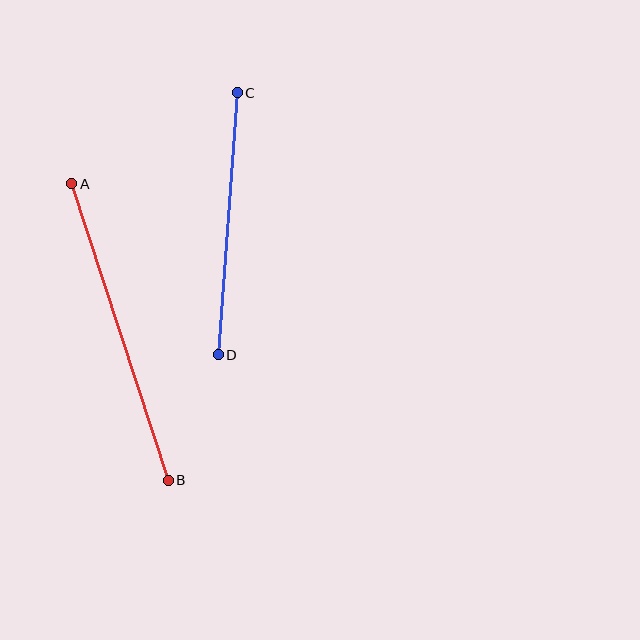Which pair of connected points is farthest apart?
Points A and B are farthest apart.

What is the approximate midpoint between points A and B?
The midpoint is at approximately (120, 332) pixels.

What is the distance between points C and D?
The distance is approximately 263 pixels.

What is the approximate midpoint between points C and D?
The midpoint is at approximately (228, 224) pixels.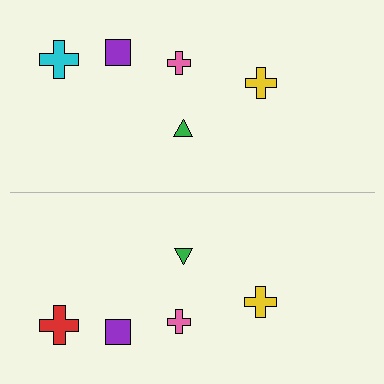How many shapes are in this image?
There are 10 shapes in this image.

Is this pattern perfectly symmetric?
No, the pattern is not perfectly symmetric. The red cross on the bottom side breaks the symmetry — its mirror counterpart is cyan.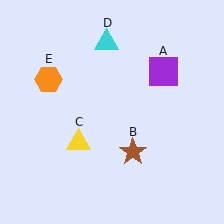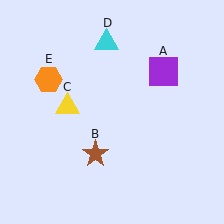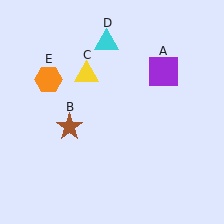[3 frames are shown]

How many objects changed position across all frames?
2 objects changed position: brown star (object B), yellow triangle (object C).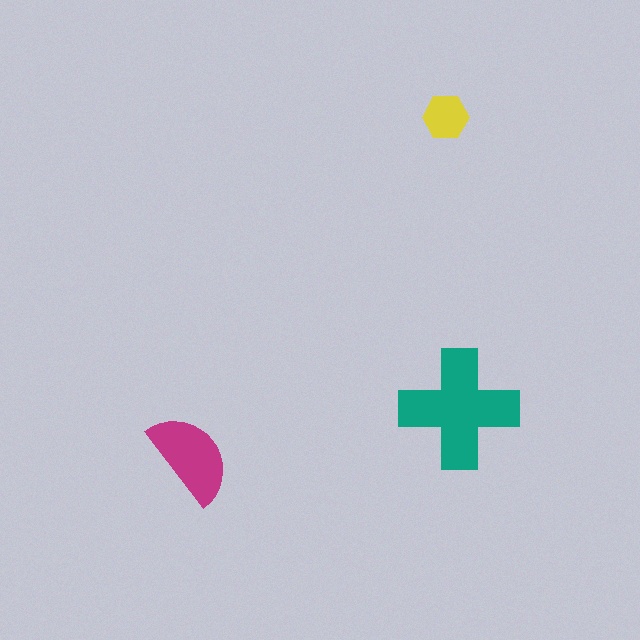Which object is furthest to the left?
The magenta semicircle is leftmost.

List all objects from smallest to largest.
The yellow hexagon, the magenta semicircle, the teal cross.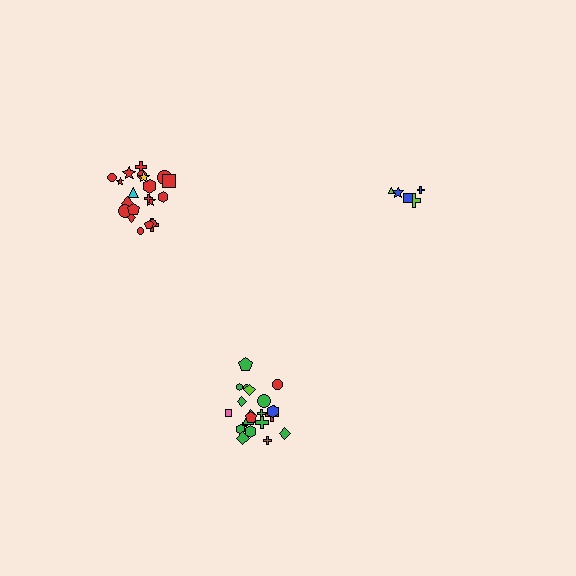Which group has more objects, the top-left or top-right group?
The top-left group.